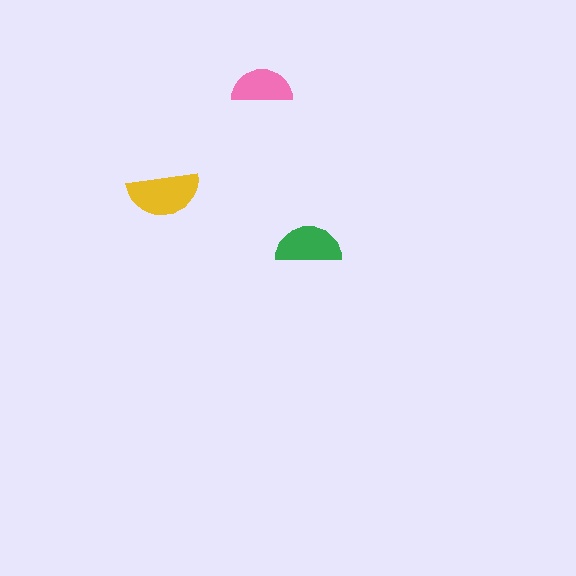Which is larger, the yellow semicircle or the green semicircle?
The yellow one.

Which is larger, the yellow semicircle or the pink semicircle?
The yellow one.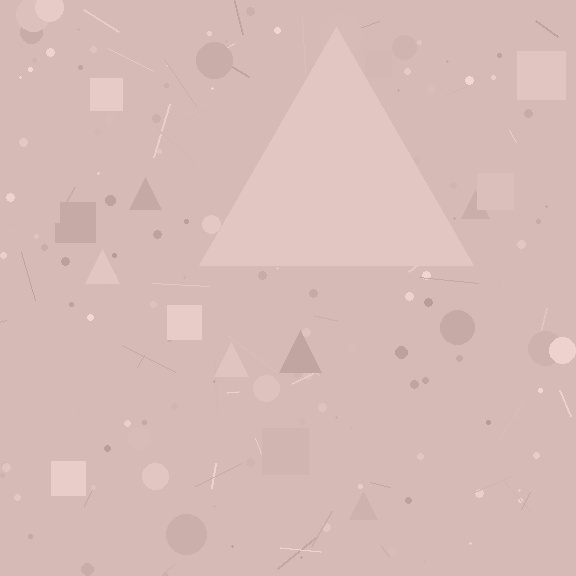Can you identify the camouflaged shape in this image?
The camouflaged shape is a triangle.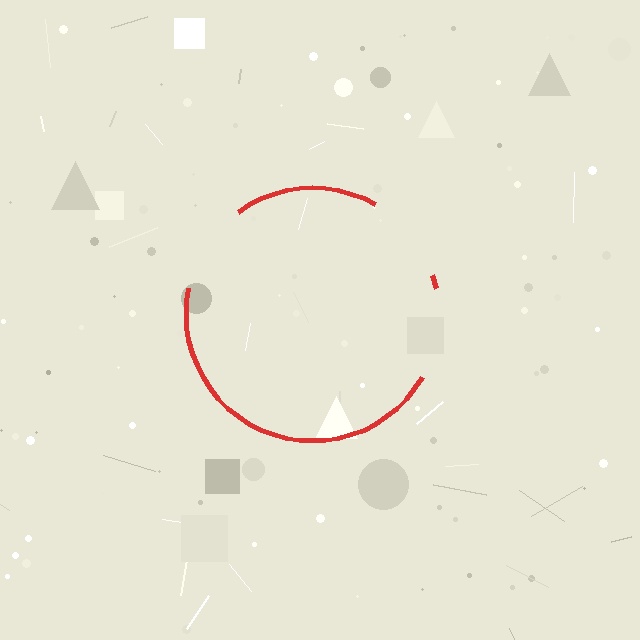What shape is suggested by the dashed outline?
The dashed outline suggests a circle.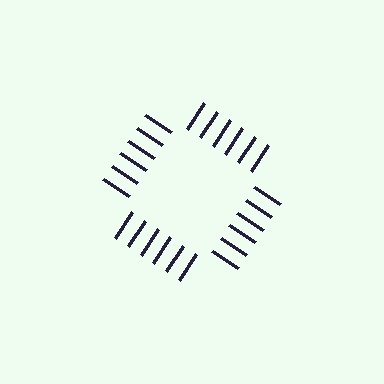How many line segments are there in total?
24 — 6 along each of the 4 edges.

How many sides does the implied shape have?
4 sides — the line-ends trace a square.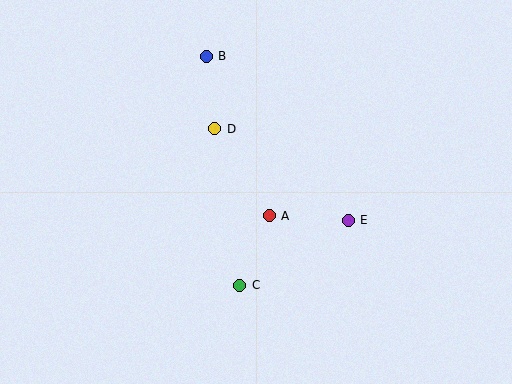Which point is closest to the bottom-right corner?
Point E is closest to the bottom-right corner.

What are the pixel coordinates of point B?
Point B is at (206, 56).